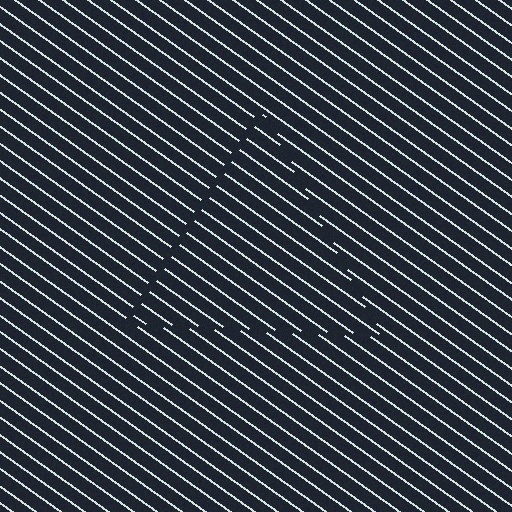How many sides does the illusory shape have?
3 sides — the line-ends trace a triangle.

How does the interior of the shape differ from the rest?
The interior of the shape contains the same grating, shifted by half a period — the contour is defined by the phase discontinuity where line-ends from the inner and outer gratings abut.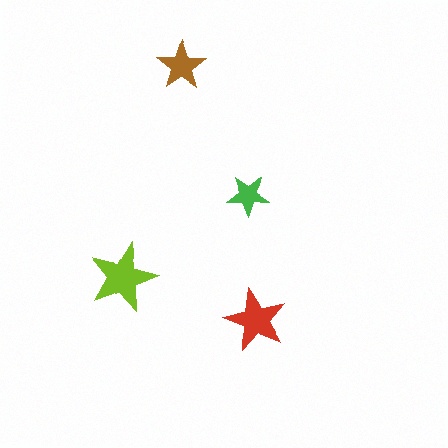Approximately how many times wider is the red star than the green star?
About 1.5 times wider.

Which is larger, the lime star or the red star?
The lime one.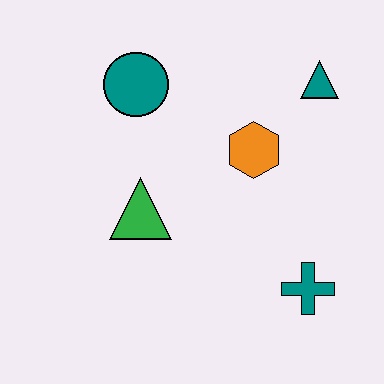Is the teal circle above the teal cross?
Yes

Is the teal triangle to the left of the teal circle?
No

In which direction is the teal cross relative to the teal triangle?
The teal cross is below the teal triangle.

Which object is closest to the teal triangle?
The orange hexagon is closest to the teal triangle.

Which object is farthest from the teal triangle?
The green triangle is farthest from the teal triangle.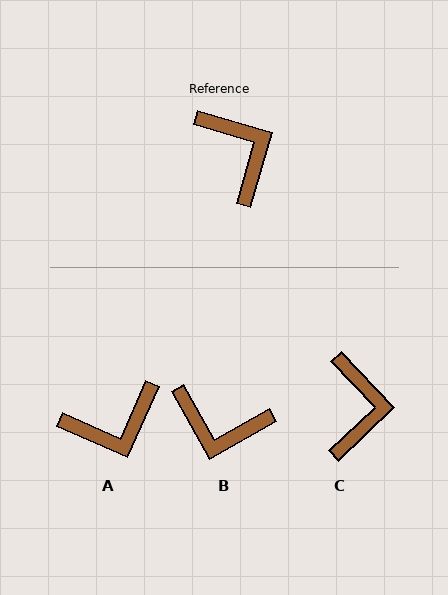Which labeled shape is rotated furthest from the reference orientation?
B, about 134 degrees away.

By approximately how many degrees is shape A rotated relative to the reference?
Approximately 97 degrees clockwise.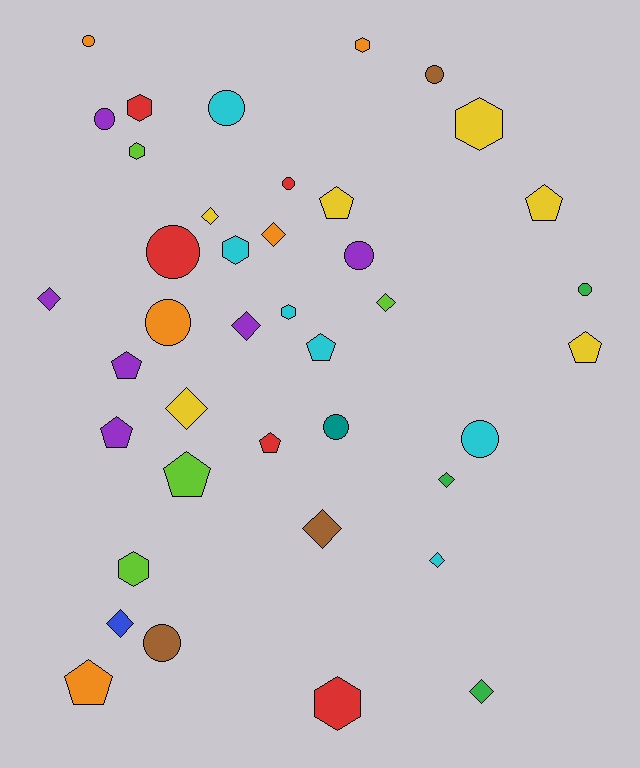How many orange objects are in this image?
There are 5 orange objects.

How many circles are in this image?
There are 12 circles.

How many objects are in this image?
There are 40 objects.